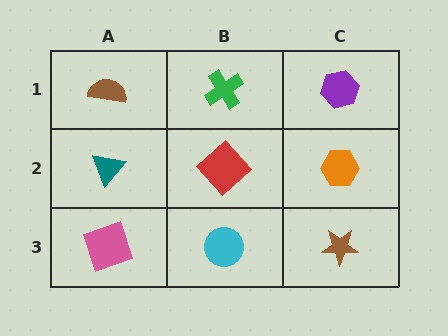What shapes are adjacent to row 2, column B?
A green cross (row 1, column B), a cyan circle (row 3, column B), a teal triangle (row 2, column A), an orange hexagon (row 2, column C).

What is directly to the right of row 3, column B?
A brown star.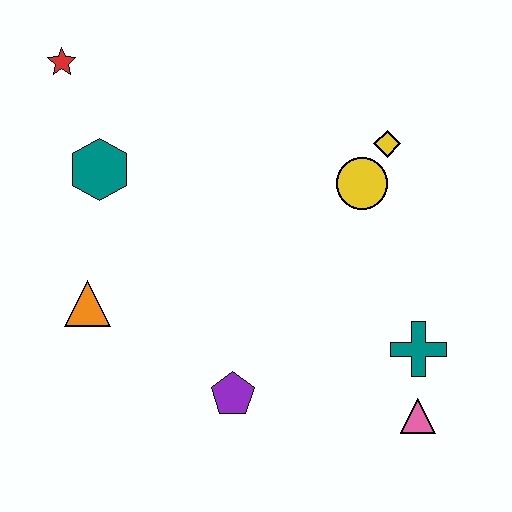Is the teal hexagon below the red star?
Yes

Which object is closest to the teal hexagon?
The red star is closest to the teal hexagon.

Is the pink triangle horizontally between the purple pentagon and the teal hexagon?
No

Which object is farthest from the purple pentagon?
The red star is farthest from the purple pentagon.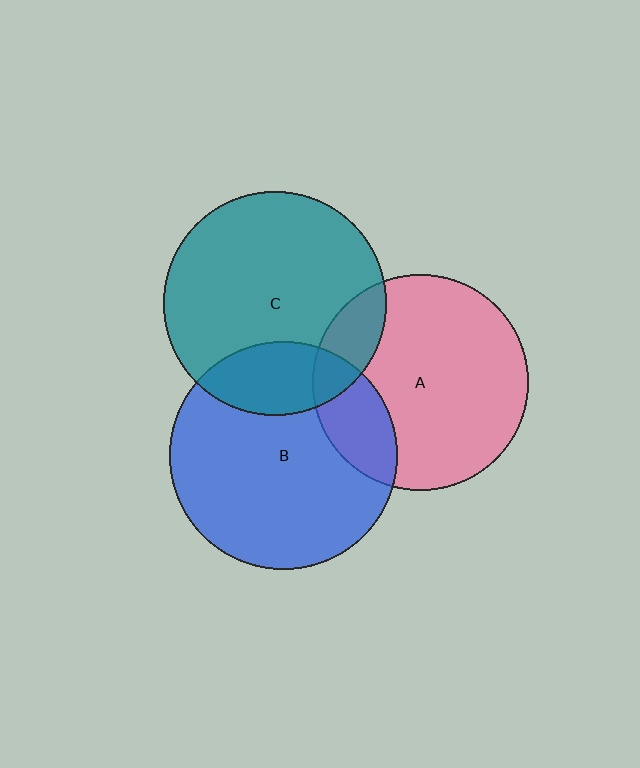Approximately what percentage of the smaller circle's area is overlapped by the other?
Approximately 20%.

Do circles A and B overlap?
Yes.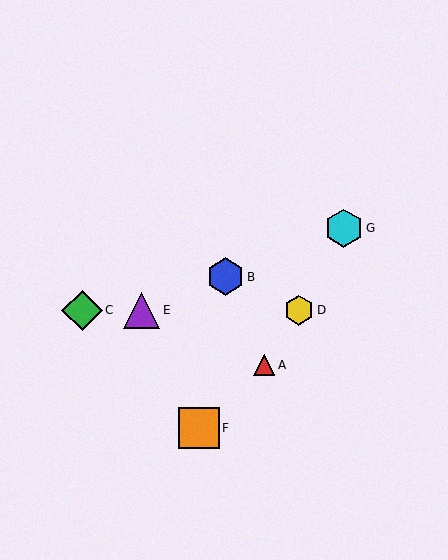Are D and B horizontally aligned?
No, D is at y≈310 and B is at y≈277.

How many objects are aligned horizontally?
3 objects (C, D, E) are aligned horizontally.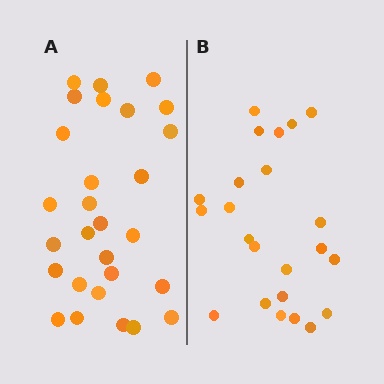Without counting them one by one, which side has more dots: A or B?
Region A (the left region) has more dots.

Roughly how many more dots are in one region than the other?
Region A has about 5 more dots than region B.